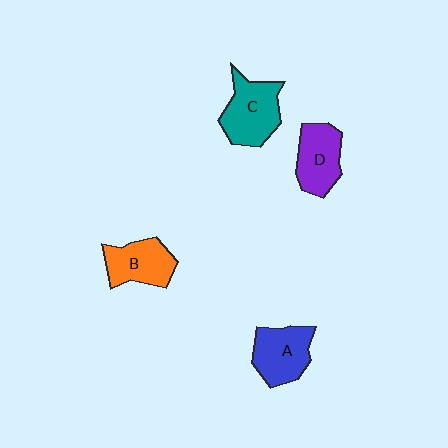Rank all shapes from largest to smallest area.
From largest to smallest: C (teal), A (blue), D (purple), B (orange).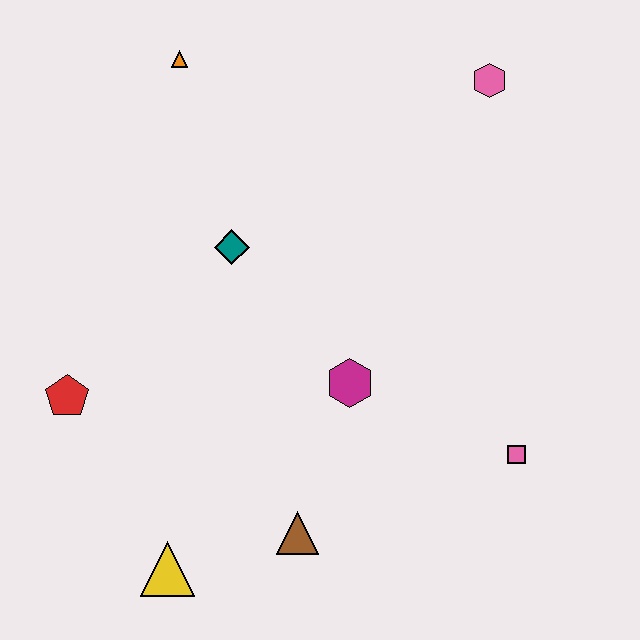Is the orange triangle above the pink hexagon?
Yes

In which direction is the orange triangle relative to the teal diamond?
The orange triangle is above the teal diamond.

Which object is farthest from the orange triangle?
The pink square is farthest from the orange triangle.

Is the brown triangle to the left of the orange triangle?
No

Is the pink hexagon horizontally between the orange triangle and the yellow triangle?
No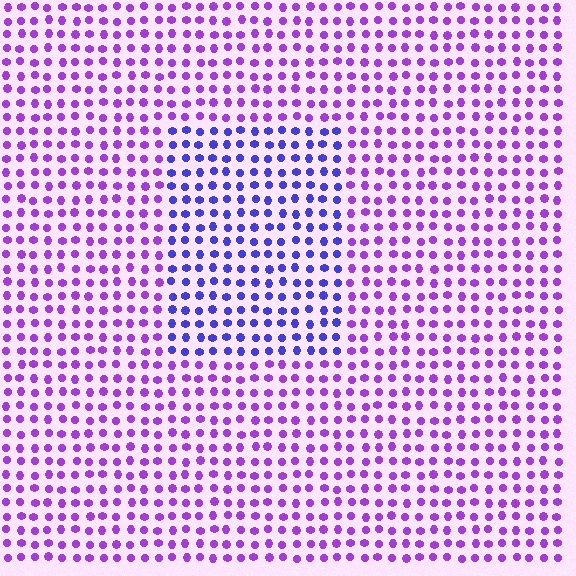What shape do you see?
I see a rectangle.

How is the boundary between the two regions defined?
The boundary is defined purely by a slight shift in hue (about 37 degrees). Spacing, size, and orientation are identical on both sides.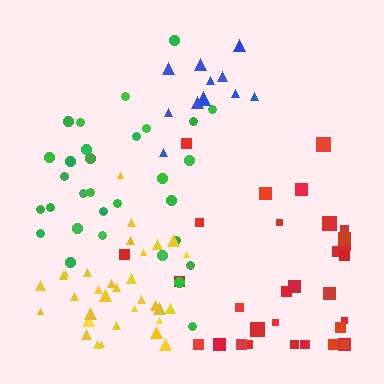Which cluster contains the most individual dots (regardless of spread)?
Red (32).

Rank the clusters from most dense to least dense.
yellow, blue, green, red.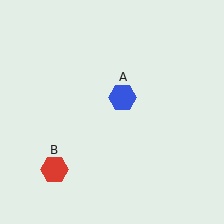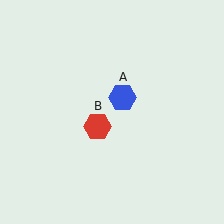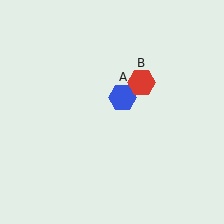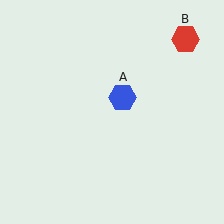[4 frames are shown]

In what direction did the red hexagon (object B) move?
The red hexagon (object B) moved up and to the right.